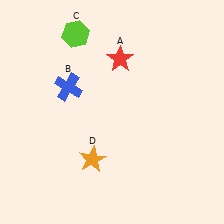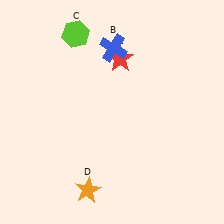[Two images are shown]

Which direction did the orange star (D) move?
The orange star (D) moved down.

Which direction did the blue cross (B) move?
The blue cross (B) moved right.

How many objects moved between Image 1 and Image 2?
2 objects moved between the two images.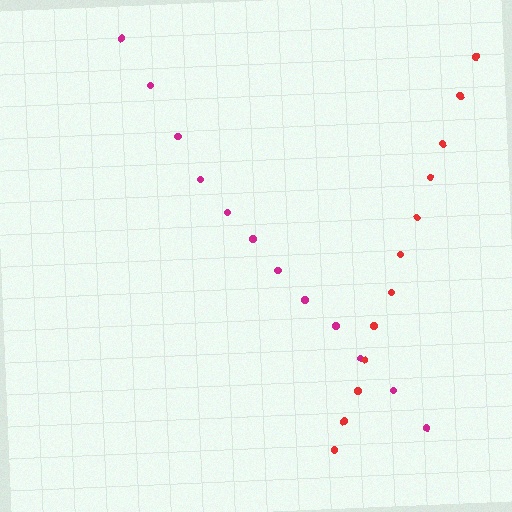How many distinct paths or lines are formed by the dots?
There are 2 distinct paths.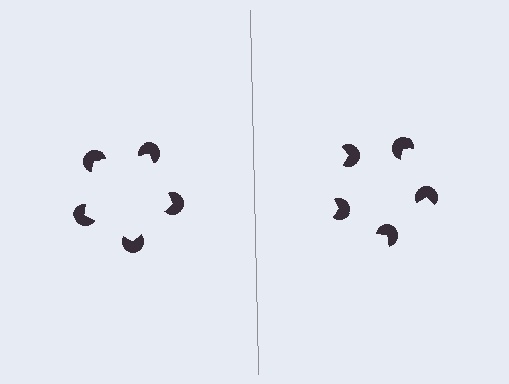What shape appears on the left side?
An illusory pentagon.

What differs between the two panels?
The pac-man discs are positioned identically on both sides; only the wedge orientations differ. On the left they align to a pentagon; on the right they are misaligned.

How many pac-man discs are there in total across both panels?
10 — 5 on each side.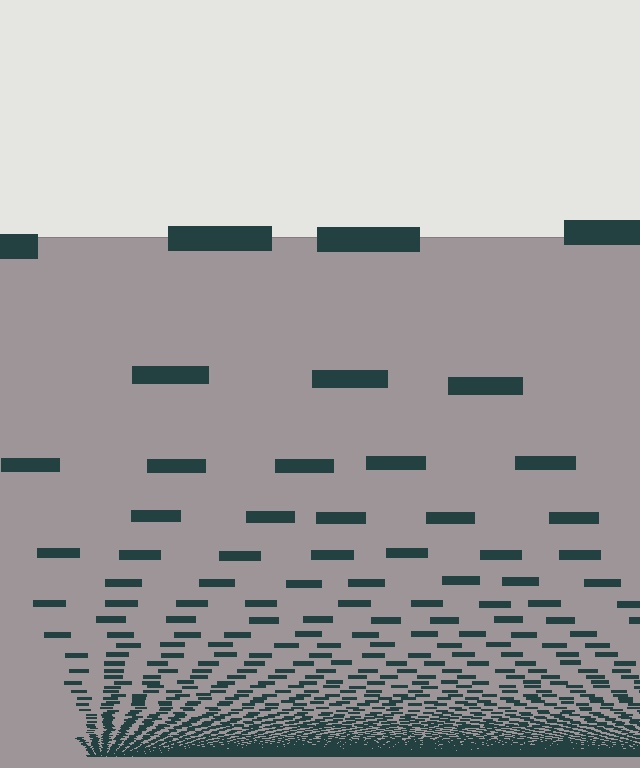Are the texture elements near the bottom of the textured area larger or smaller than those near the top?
Smaller. The gradient is inverted — elements near the bottom are smaller and denser.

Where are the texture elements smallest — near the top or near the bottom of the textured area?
Near the bottom.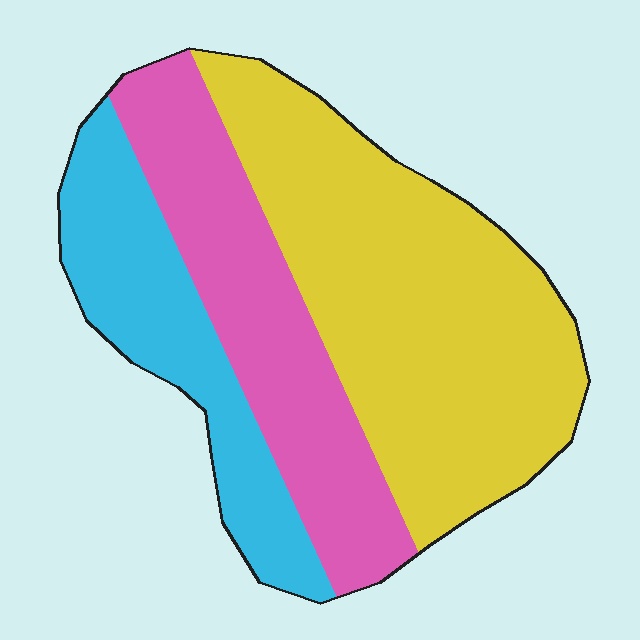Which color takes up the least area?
Cyan, at roughly 20%.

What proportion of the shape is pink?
Pink takes up about one quarter (1/4) of the shape.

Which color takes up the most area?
Yellow, at roughly 50%.